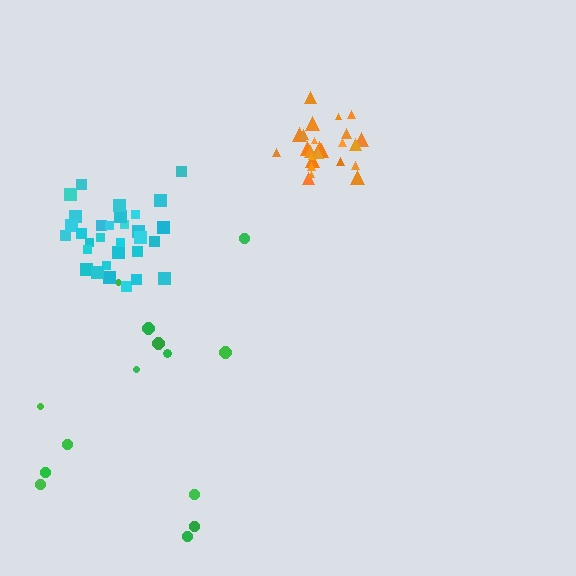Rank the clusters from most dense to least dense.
orange, cyan, green.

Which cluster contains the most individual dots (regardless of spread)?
Cyan (32).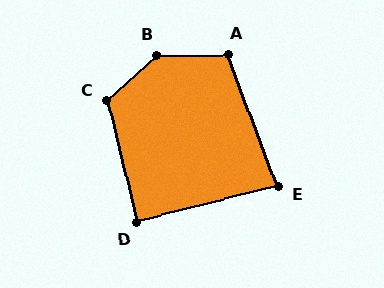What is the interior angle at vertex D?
Approximately 89 degrees (approximately right).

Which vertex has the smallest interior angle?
E, at approximately 83 degrees.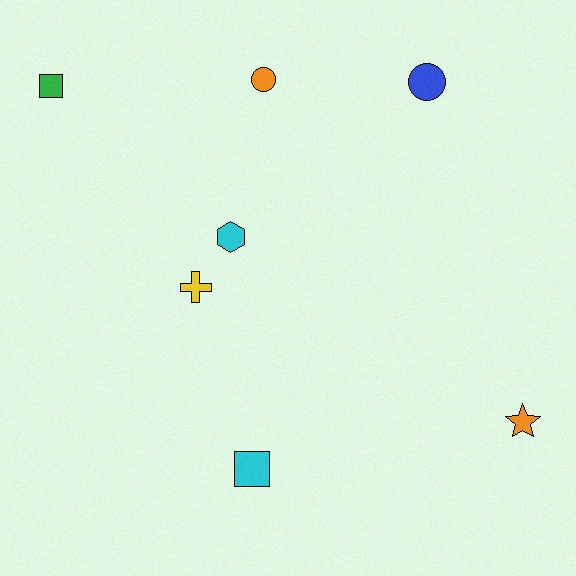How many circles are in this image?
There are 2 circles.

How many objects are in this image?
There are 7 objects.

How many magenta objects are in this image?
There are no magenta objects.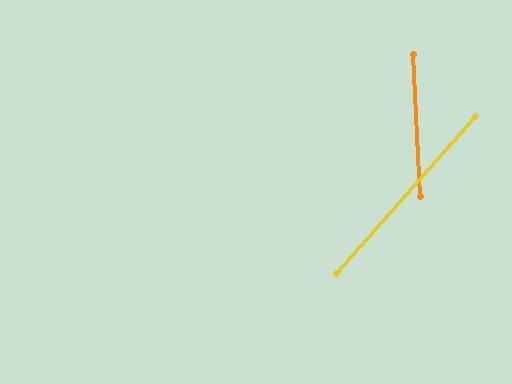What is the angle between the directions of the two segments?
Approximately 44 degrees.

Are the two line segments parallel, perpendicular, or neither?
Neither parallel nor perpendicular — they differ by about 44°.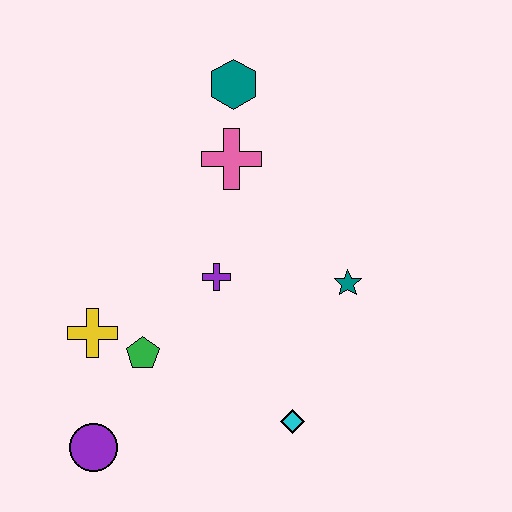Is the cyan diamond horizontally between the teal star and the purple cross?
Yes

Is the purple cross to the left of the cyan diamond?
Yes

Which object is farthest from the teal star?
The purple circle is farthest from the teal star.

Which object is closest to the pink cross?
The teal hexagon is closest to the pink cross.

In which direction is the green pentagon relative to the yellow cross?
The green pentagon is to the right of the yellow cross.